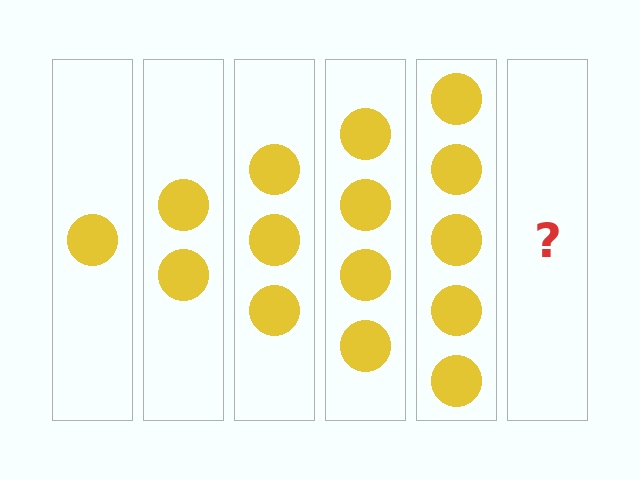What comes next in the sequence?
The next element should be 6 circles.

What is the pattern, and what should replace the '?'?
The pattern is that each step adds one more circle. The '?' should be 6 circles.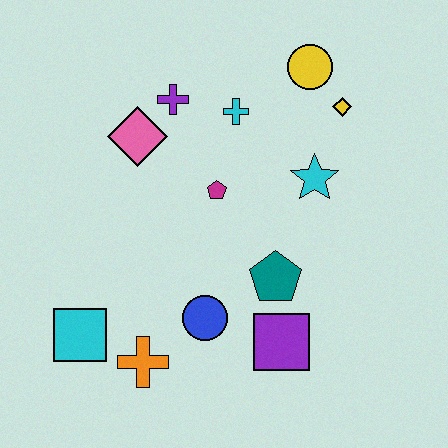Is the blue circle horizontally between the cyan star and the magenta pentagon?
No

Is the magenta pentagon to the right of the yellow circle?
No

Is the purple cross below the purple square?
No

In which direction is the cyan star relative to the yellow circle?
The cyan star is below the yellow circle.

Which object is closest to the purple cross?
The pink diamond is closest to the purple cross.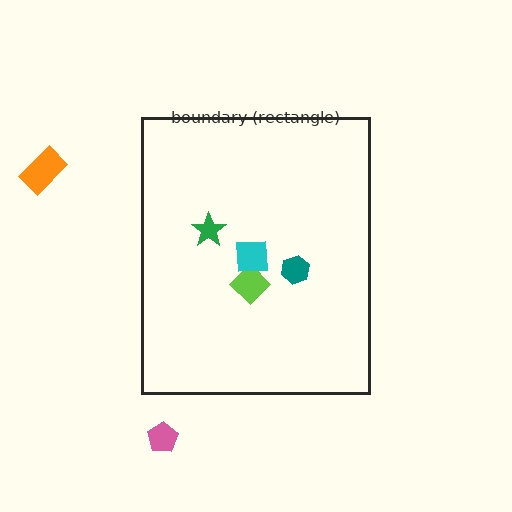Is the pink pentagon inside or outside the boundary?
Outside.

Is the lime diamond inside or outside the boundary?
Inside.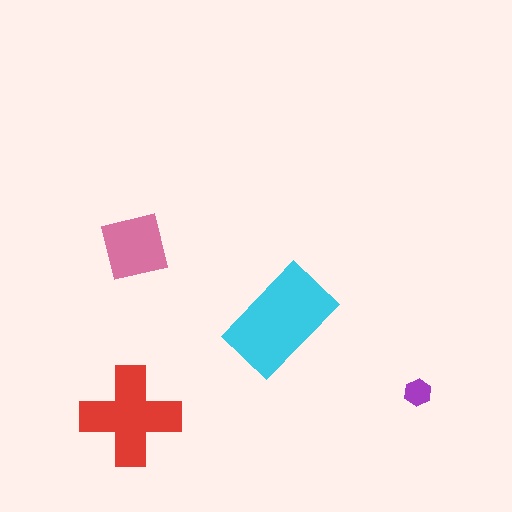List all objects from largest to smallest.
The cyan rectangle, the red cross, the pink square, the purple hexagon.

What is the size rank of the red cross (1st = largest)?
2nd.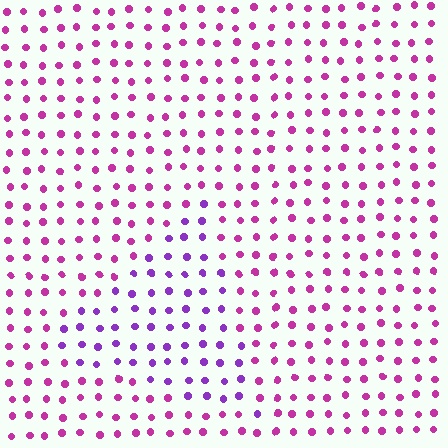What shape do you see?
I see a triangle.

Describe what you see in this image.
The image is filled with small magenta elements in a uniform arrangement. A triangle-shaped region is visible where the elements are tinted to a slightly different hue, forming a subtle color boundary.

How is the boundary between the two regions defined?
The boundary is defined purely by a slight shift in hue (about 36 degrees). Spacing, size, and orientation are identical on both sides.